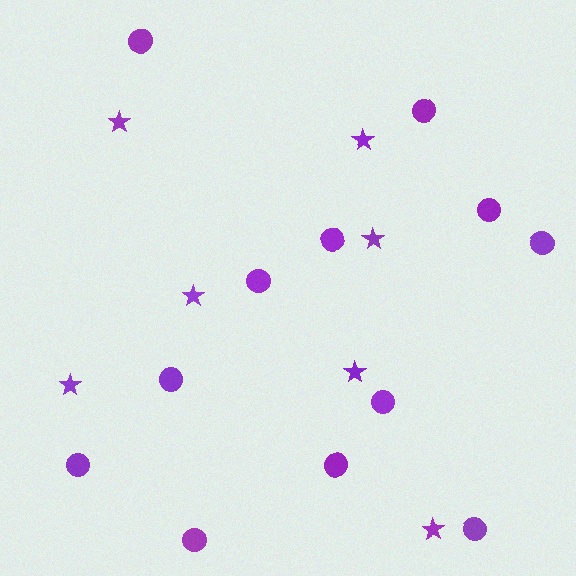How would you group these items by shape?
There are 2 groups: one group of circles (12) and one group of stars (7).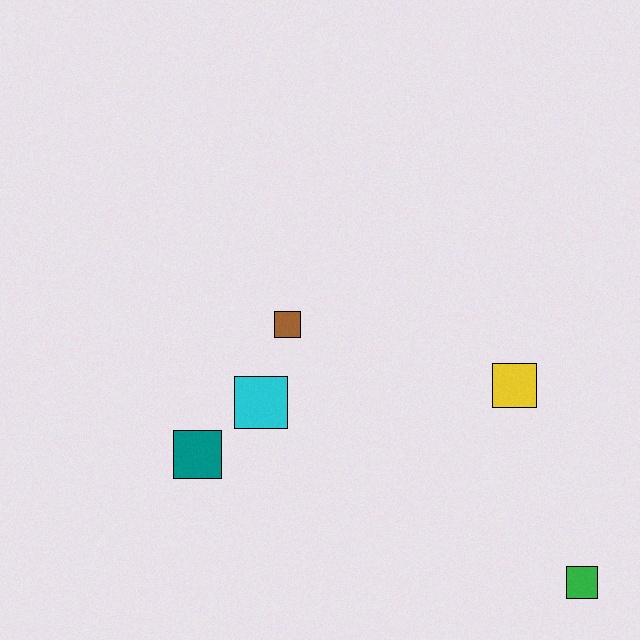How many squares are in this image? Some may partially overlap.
There are 5 squares.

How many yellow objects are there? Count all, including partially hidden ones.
There is 1 yellow object.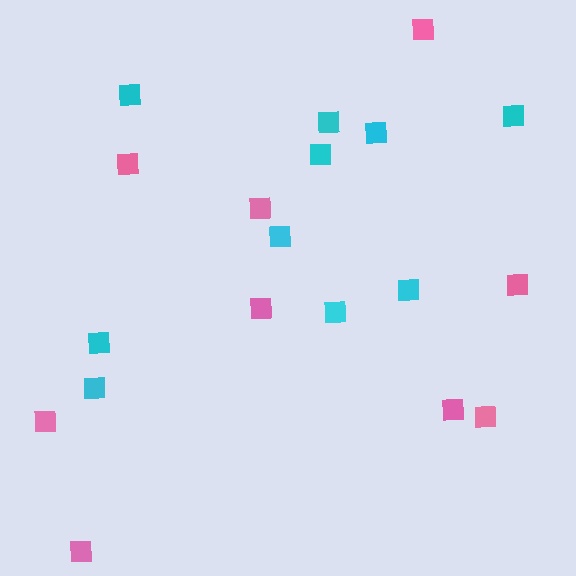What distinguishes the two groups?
There are 2 groups: one group of pink squares (9) and one group of cyan squares (10).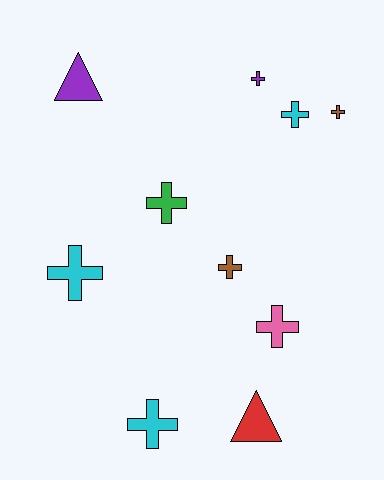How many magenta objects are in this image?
There are no magenta objects.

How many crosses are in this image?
There are 8 crosses.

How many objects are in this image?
There are 10 objects.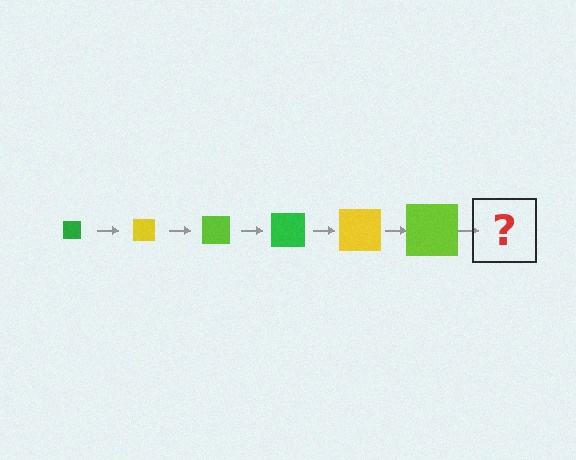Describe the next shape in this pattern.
It should be a green square, larger than the previous one.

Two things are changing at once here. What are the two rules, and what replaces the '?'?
The two rules are that the square grows larger each step and the color cycles through green, yellow, and lime. The '?' should be a green square, larger than the previous one.